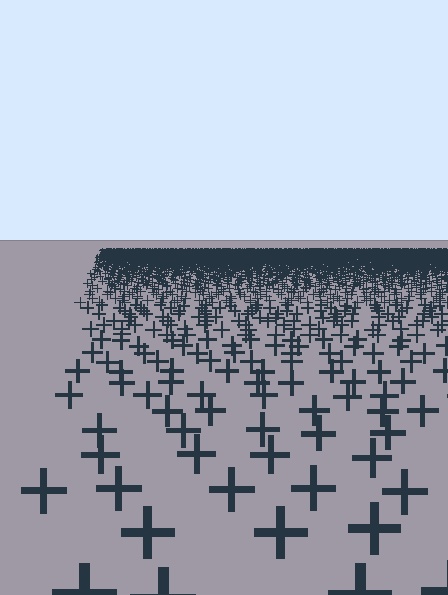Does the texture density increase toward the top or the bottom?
Density increases toward the top.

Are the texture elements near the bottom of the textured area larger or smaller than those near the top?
Larger. Near the bottom, elements are closer to the viewer and appear at a bigger on-screen size.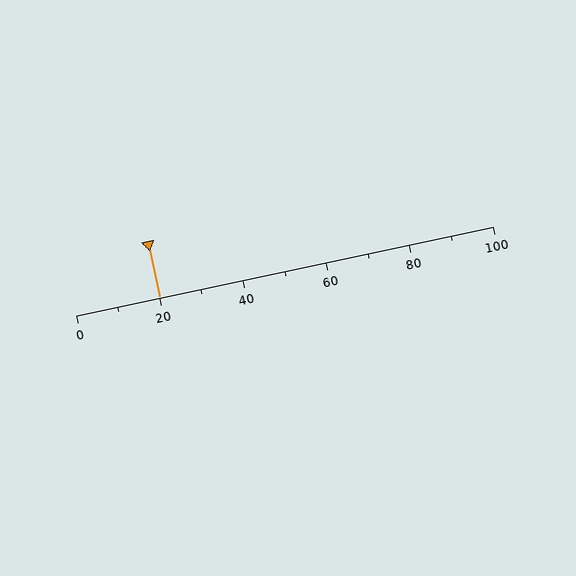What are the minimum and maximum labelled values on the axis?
The axis runs from 0 to 100.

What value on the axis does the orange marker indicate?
The marker indicates approximately 20.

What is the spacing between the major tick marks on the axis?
The major ticks are spaced 20 apart.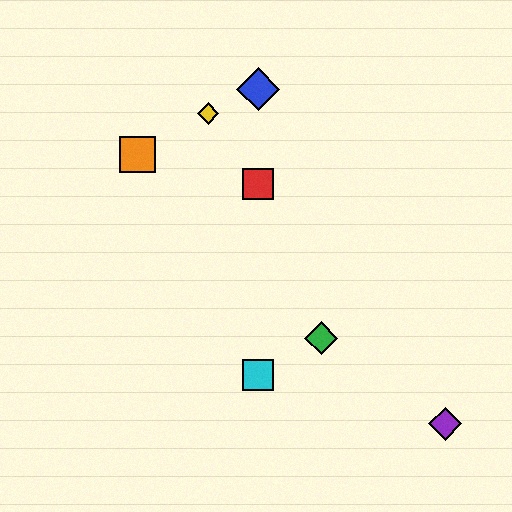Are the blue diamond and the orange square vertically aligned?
No, the blue diamond is at x≈258 and the orange square is at x≈137.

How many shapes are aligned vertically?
3 shapes (the red square, the blue diamond, the cyan square) are aligned vertically.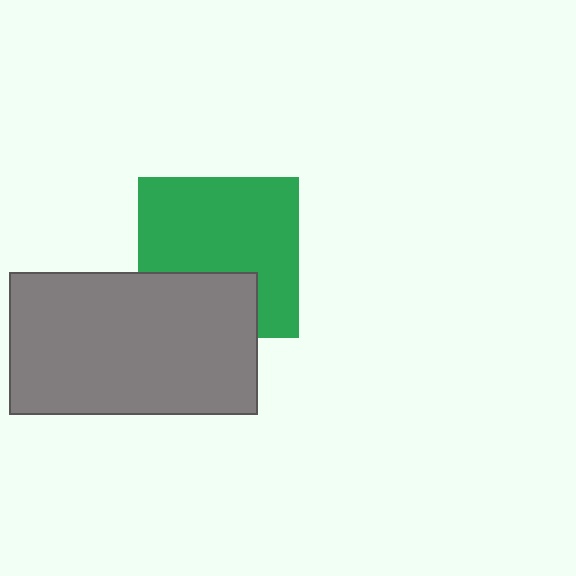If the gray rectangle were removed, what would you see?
You would see the complete green square.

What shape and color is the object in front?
The object in front is a gray rectangle.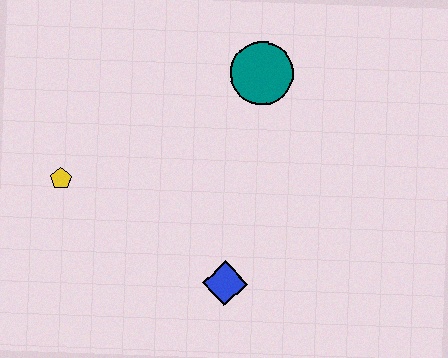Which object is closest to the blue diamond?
The yellow pentagon is closest to the blue diamond.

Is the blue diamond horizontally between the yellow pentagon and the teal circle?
Yes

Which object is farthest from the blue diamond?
The teal circle is farthest from the blue diamond.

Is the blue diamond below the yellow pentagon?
Yes